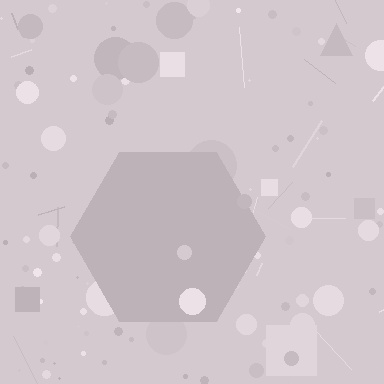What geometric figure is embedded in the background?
A hexagon is embedded in the background.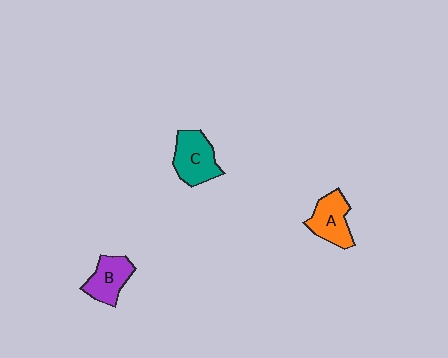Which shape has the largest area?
Shape C (teal).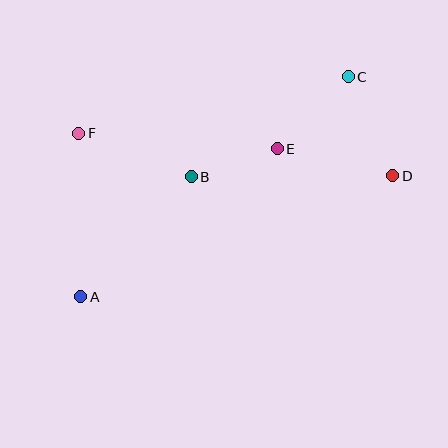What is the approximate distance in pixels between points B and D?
The distance between B and D is approximately 201 pixels.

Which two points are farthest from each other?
Points A and C are farthest from each other.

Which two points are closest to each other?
Points B and E are closest to each other.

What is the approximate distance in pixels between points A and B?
The distance between A and B is approximately 163 pixels.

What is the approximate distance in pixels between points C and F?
The distance between C and F is approximately 276 pixels.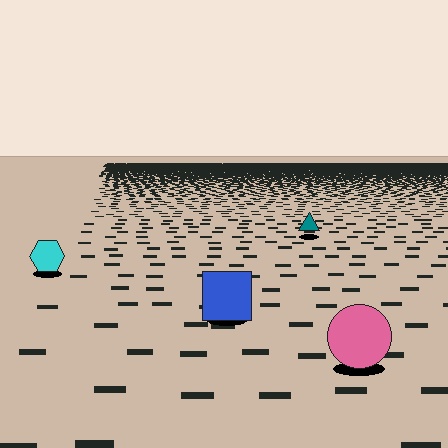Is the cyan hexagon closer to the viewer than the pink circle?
No. The pink circle is closer — you can tell from the texture gradient: the ground texture is coarser near it.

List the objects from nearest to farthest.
From nearest to farthest: the pink circle, the blue square, the cyan hexagon, the teal triangle.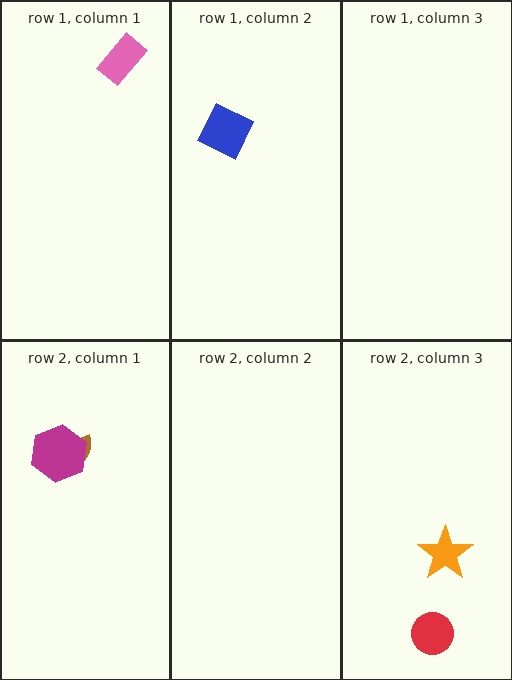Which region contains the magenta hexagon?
The row 2, column 1 region.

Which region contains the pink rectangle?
The row 1, column 1 region.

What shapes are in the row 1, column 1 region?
The pink rectangle.